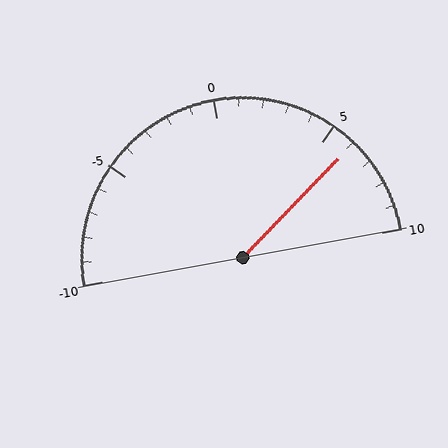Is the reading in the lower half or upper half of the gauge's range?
The reading is in the upper half of the range (-10 to 10).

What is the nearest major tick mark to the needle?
The nearest major tick mark is 5.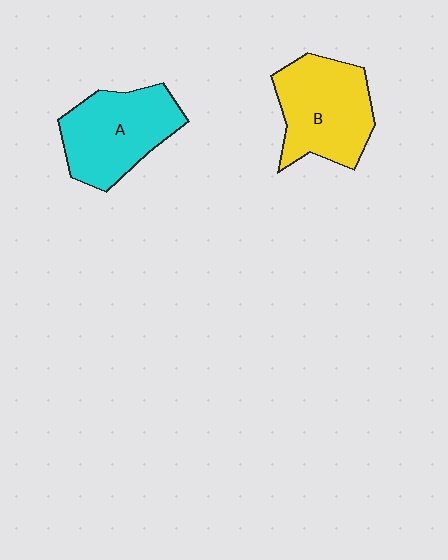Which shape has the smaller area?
Shape A (cyan).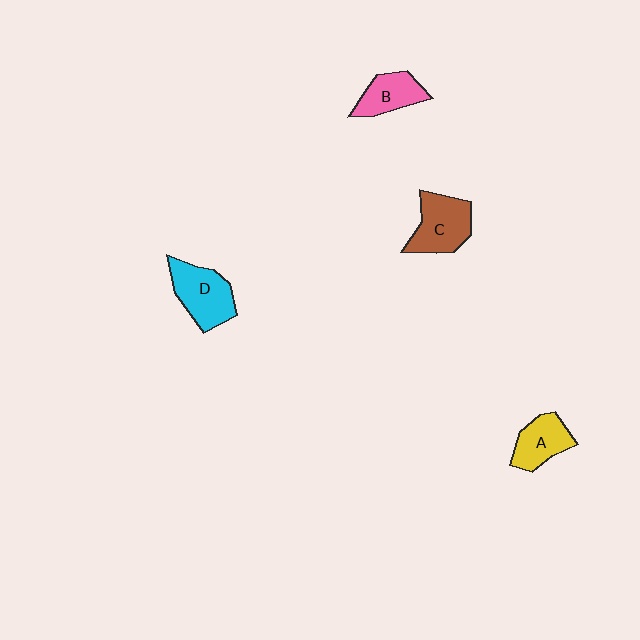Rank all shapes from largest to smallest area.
From largest to smallest: D (cyan), C (brown), A (yellow), B (pink).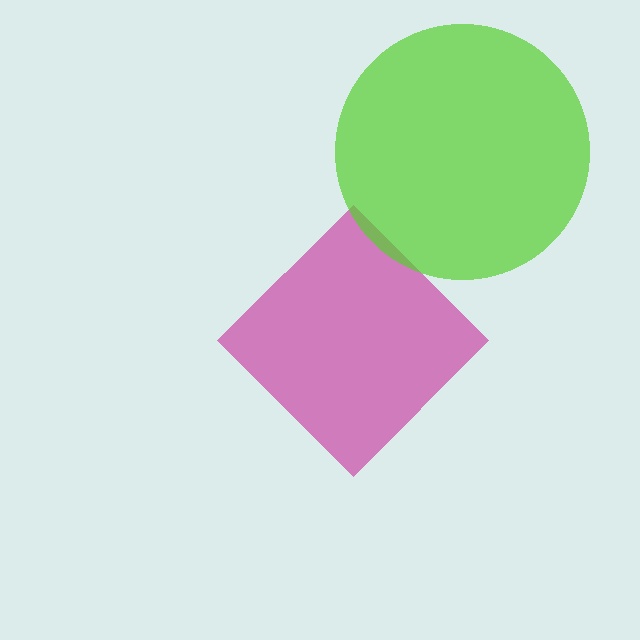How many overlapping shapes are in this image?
There are 2 overlapping shapes in the image.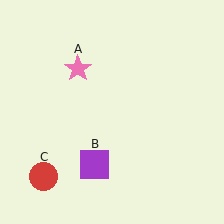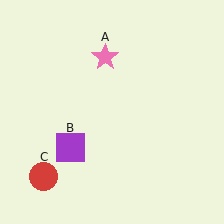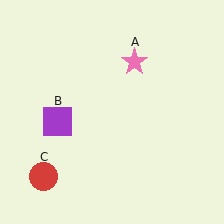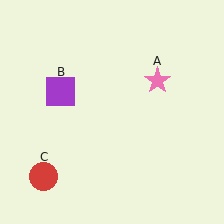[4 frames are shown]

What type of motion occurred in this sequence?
The pink star (object A), purple square (object B) rotated clockwise around the center of the scene.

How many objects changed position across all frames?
2 objects changed position: pink star (object A), purple square (object B).